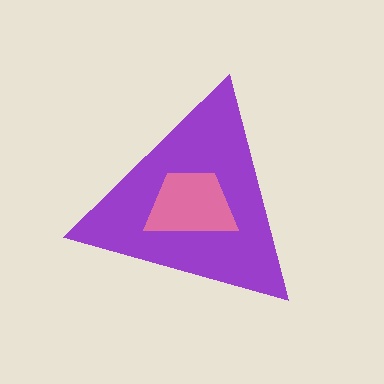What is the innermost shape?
The pink trapezoid.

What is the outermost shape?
The purple triangle.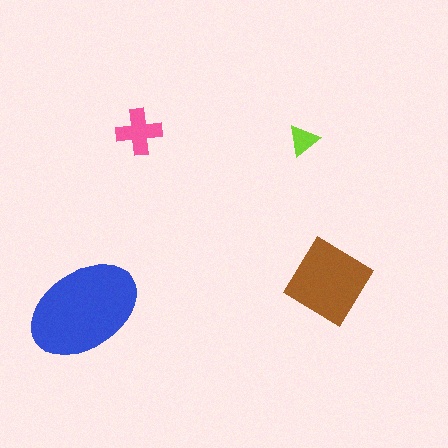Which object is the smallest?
The lime triangle.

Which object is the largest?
The blue ellipse.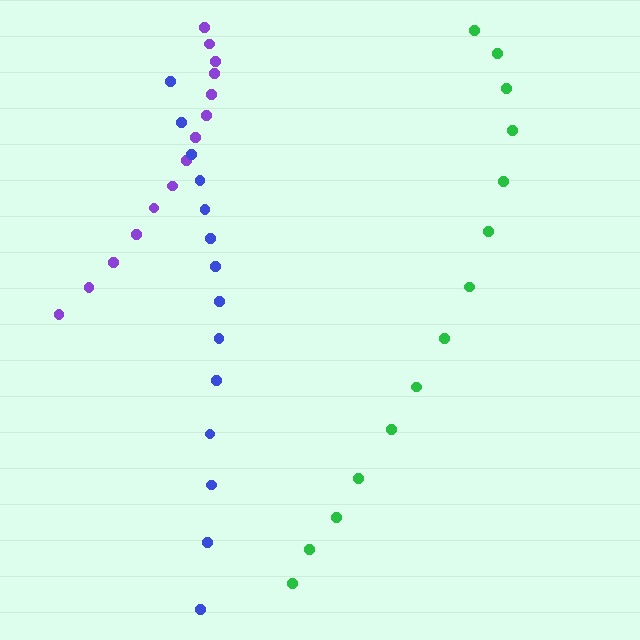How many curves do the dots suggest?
There are 3 distinct paths.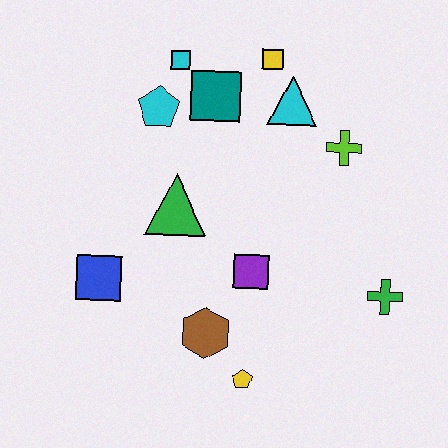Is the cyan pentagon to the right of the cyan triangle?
No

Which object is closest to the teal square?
The cyan square is closest to the teal square.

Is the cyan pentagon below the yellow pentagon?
No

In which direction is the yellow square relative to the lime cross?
The yellow square is above the lime cross.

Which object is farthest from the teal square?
The yellow pentagon is farthest from the teal square.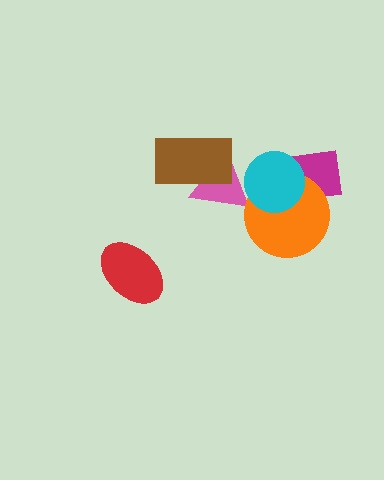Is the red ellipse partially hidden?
No, no other shape covers it.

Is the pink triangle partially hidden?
Yes, it is partially covered by another shape.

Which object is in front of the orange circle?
The cyan circle is in front of the orange circle.